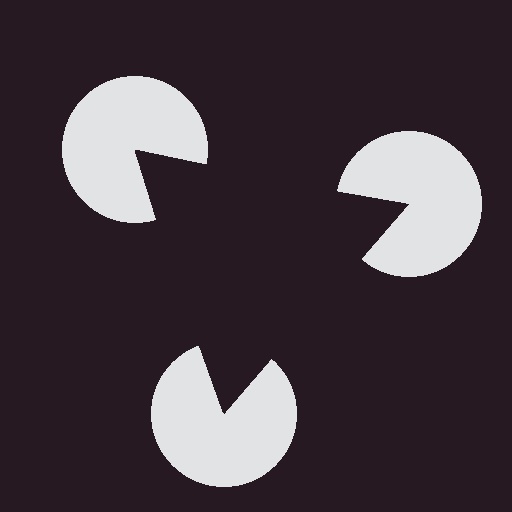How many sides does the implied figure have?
3 sides.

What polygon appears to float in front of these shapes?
An illusory triangle — its edges are inferred from the aligned wedge cuts in the pac-man discs, not physically drawn.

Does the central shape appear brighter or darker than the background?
It typically appears slightly darker than the background, even though no actual brightness change is drawn.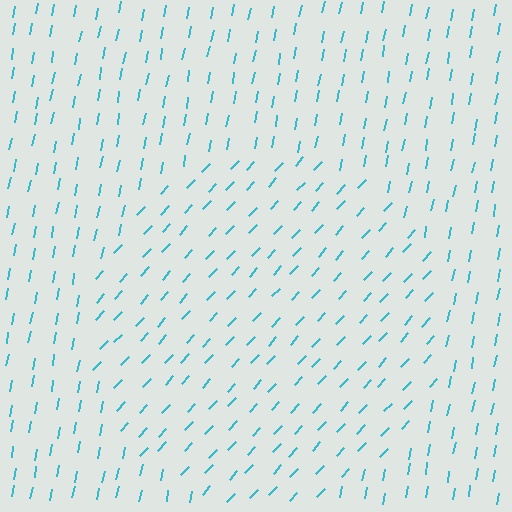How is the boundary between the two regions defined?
The boundary is defined purely by a change in line orientation (approximately 31 degrees difference). All lines are the same color and thickness.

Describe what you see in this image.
The image is filled with small cyan line segments. A circle region in the image has lines oriented differently from the surrounding lines, creating a visible texture boundary.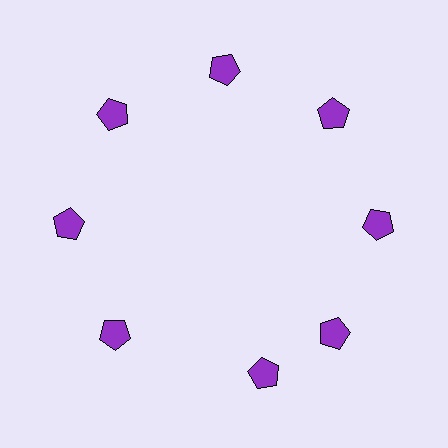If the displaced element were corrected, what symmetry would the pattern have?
It would have 8-fold rotational symmetry — the pattern would map onto itself every 45 degrees.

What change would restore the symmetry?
The symmetry would be restored by rotating it back into even spacing with its neighbors so that all 8 pentagons sit at equal angles and equal distance from the center.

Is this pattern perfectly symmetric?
No. The 8 purple pentagons are arranged in a ring, but one element near the 6 o'clock position is rotated out of alignment along the ring, breaking the 8-fold rotational symmetry.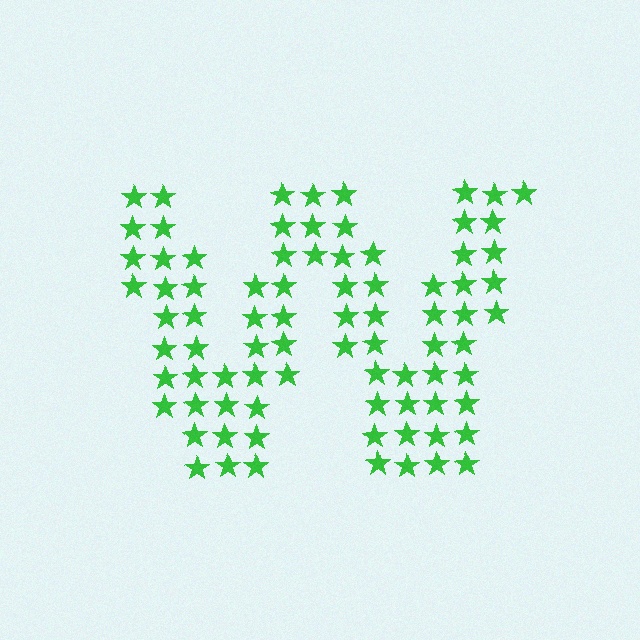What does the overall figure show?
The overall figure shows the letter W.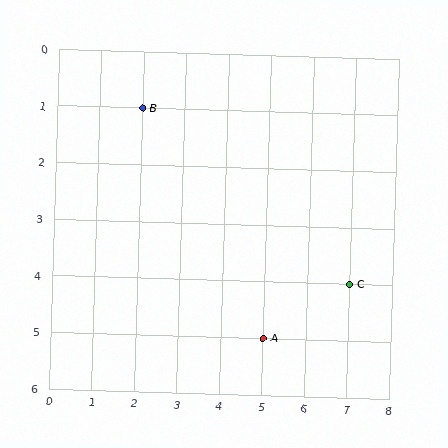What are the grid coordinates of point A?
Point A is at grid coordinates (5, 5).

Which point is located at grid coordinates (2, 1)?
Point B is at (2, 1).